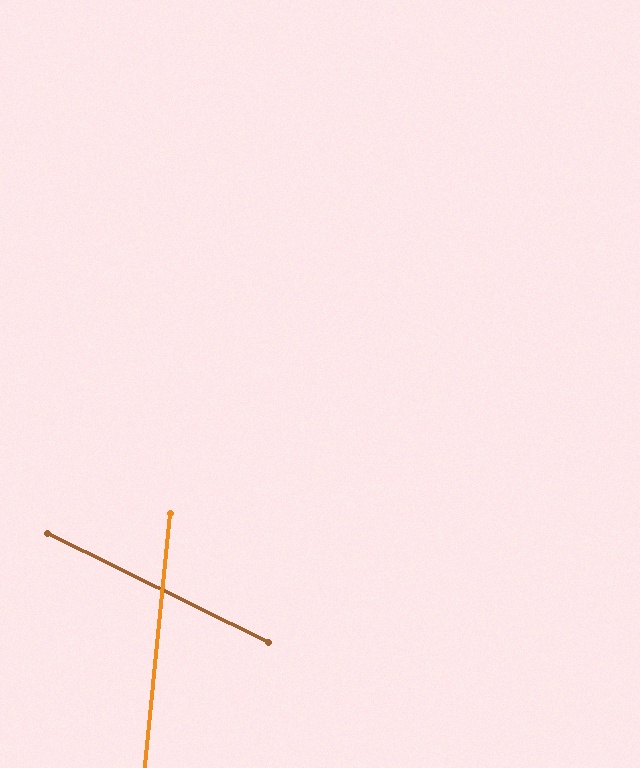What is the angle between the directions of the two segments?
Approximately 69 degrees.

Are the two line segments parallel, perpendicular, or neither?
Neither parallel nor perpendicular — they differ by about 69°.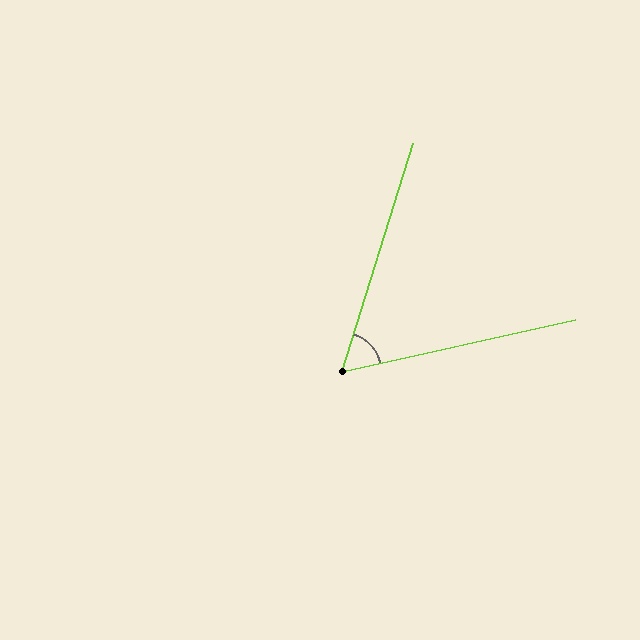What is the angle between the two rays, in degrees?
Approximately 60 degrees.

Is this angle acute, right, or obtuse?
It is acute.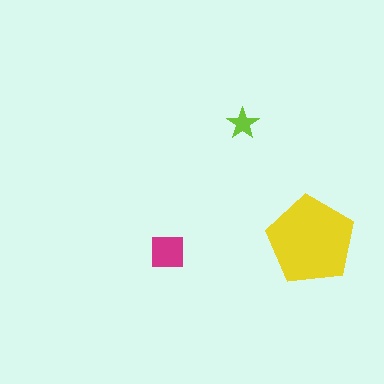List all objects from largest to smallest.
The yellow pentagon, the magenta square, the lime star.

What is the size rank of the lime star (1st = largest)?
3rd.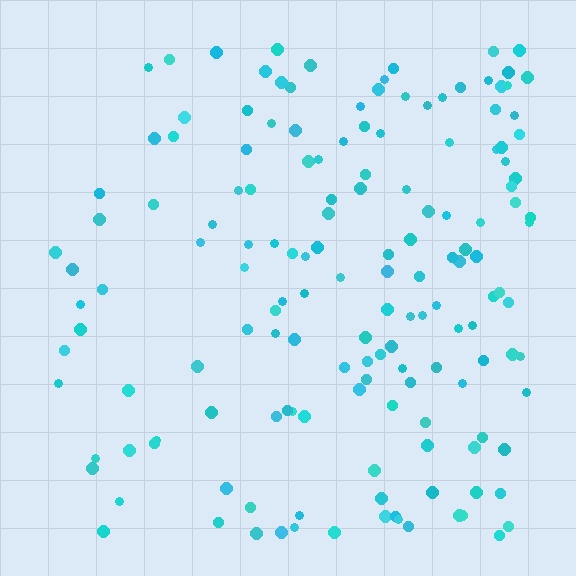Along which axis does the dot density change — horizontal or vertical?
Horizontal.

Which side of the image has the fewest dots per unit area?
The left.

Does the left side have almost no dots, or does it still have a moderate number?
Still a moderate number, just noticeably fewer than the right.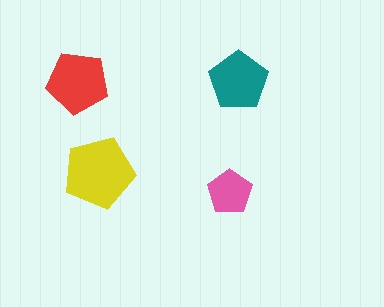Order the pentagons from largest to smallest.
the yellow one, the red one, the teal one, the pink one.